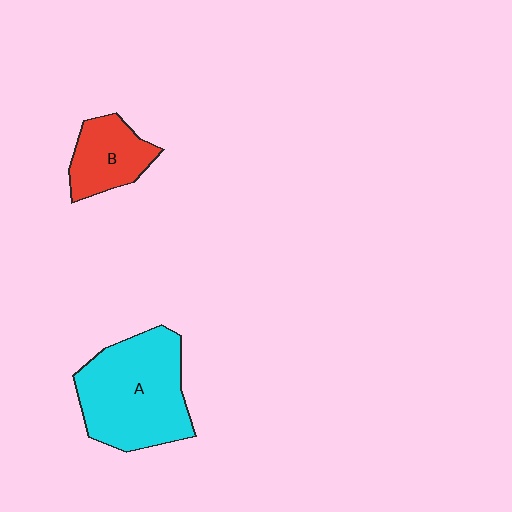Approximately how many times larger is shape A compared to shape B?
Approximately 2.1 times.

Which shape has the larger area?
Shape A (cyan).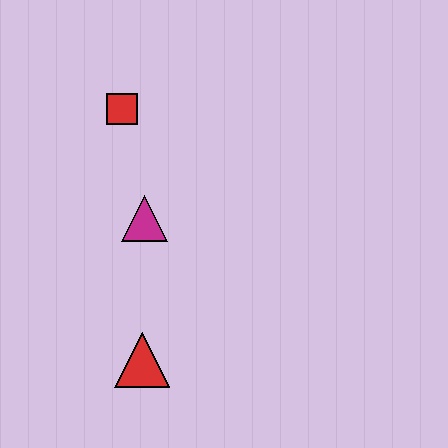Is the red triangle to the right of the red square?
Yes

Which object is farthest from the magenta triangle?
The red triangle is farthest from the magenta triangle.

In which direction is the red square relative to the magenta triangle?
The red square is above the magenta triangle.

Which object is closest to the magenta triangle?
The red square is closest to the magenta triangle.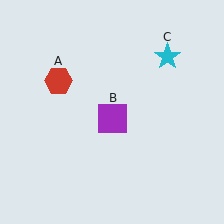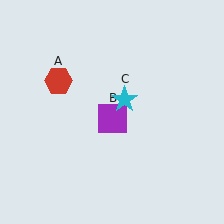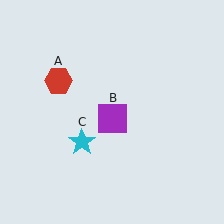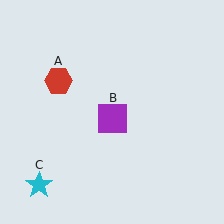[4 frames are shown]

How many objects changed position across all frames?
1 object changed position: cyan star (object C).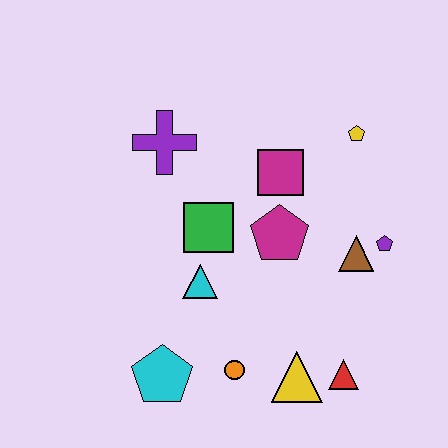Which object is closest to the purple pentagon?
The brown triangle is closest to the purple pentagon.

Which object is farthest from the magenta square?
The cyan pentagon is farthest from the magenta square.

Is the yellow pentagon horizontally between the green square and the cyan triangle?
No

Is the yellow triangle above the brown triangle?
No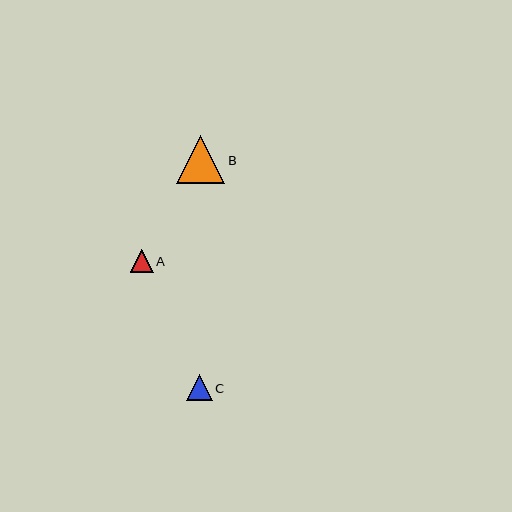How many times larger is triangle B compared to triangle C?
Triangle B is approximately 1.9 times the size of triangle C.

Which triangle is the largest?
Triangle B is the largest with a size of approximately 48 pixels.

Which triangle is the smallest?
Triangle A is the smallest with a size of approximately 23 pixels.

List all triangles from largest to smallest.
From largest to smallest: B, C, A.